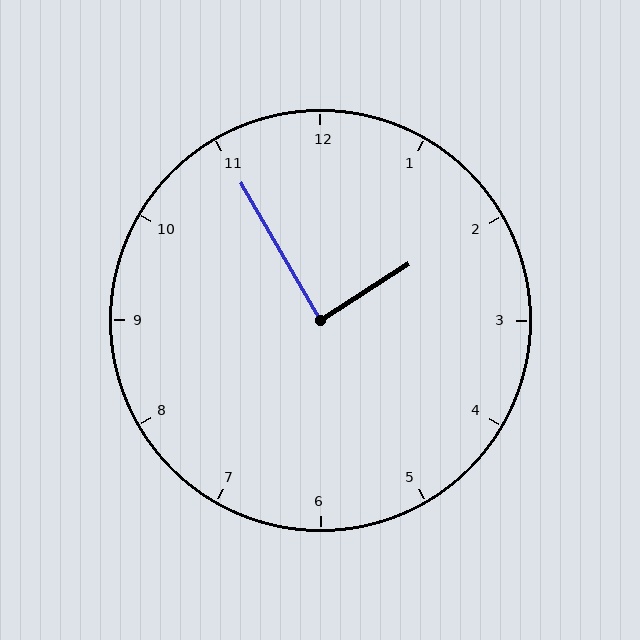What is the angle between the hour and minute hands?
Approximately 88 degrees.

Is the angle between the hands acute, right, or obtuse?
It is right.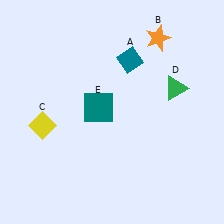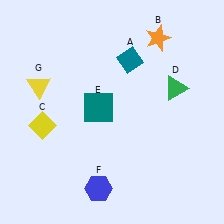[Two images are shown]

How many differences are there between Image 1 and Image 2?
There are 2 differences between the two images.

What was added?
A blue hexagon (F), a yellow triangle (G) were added in Image 2.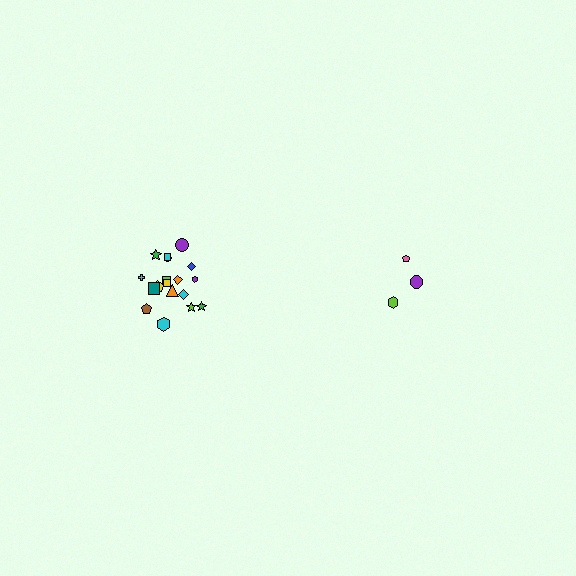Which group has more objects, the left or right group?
The left group.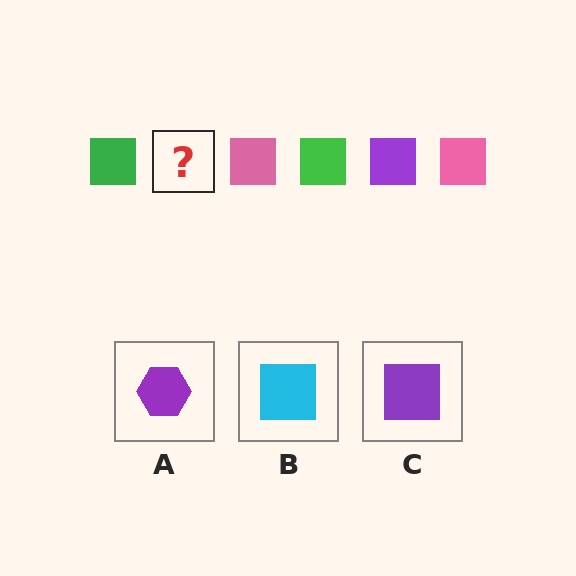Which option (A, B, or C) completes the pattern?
C.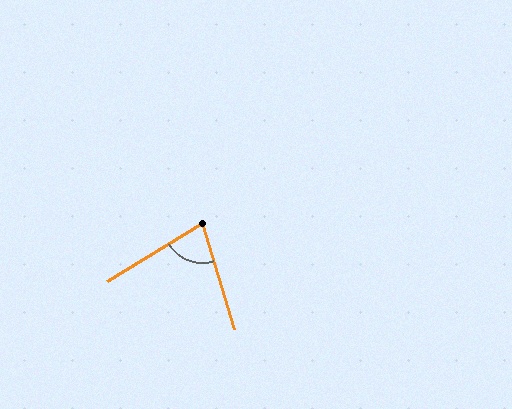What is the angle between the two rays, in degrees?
Approximately 75 degrees.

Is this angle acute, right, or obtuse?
It is acute.